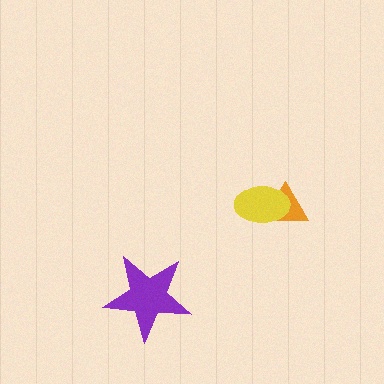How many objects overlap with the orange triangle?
1 object overlaps with the orange triangle.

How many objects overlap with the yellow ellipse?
1 object overlaps with the yellow ellipse.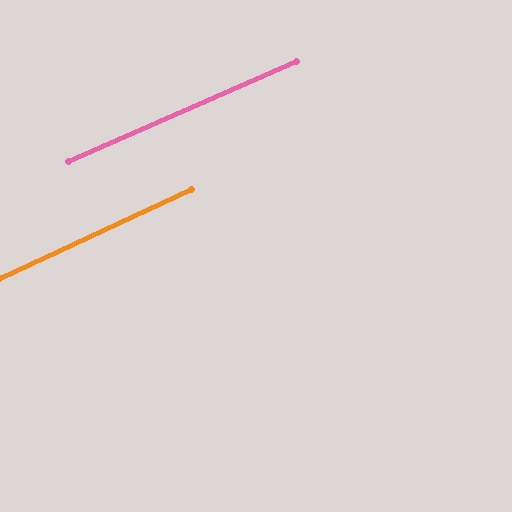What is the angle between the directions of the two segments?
Approximately 1 degree.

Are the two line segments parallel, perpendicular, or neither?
Parallel — their directions differ by only 1.2°.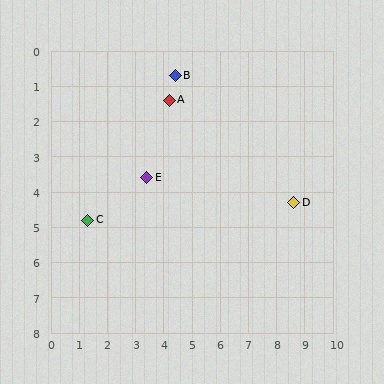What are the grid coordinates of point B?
Point B is at approximately (4.4, 0.7).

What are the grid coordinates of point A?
Point A is at approximately (4.2, 1.4).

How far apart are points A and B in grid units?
Points A and B are about 0.7 grid units apart.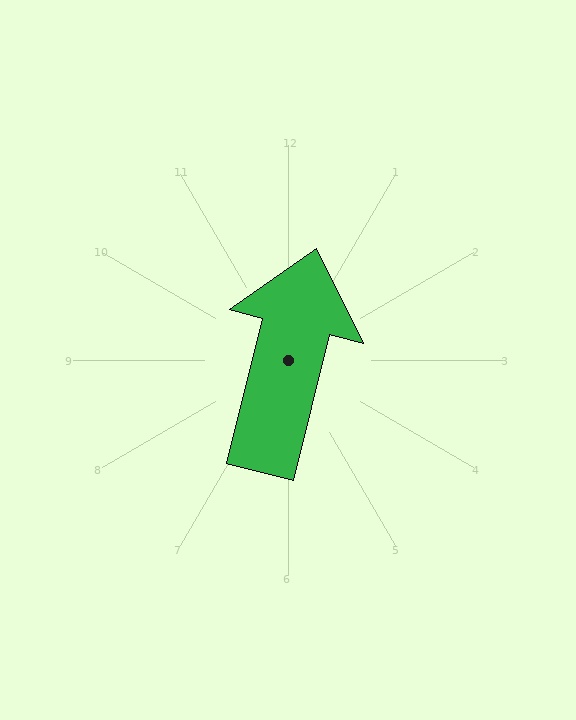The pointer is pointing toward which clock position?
Roughly 12 o'clock.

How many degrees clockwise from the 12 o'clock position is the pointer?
Approximately 14 degrees.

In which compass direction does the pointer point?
North.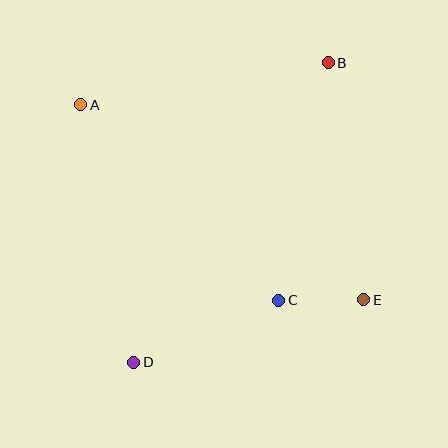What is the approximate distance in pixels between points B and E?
The distance between B and E is approximately 240 pixels.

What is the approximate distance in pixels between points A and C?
The distance between A and C is approximately 278 pixels.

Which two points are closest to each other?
Points C and E are closest to each other.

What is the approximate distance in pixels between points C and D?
The distance between C and D is approximately 158 pixels.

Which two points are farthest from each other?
Points B and D are farthest from each other.